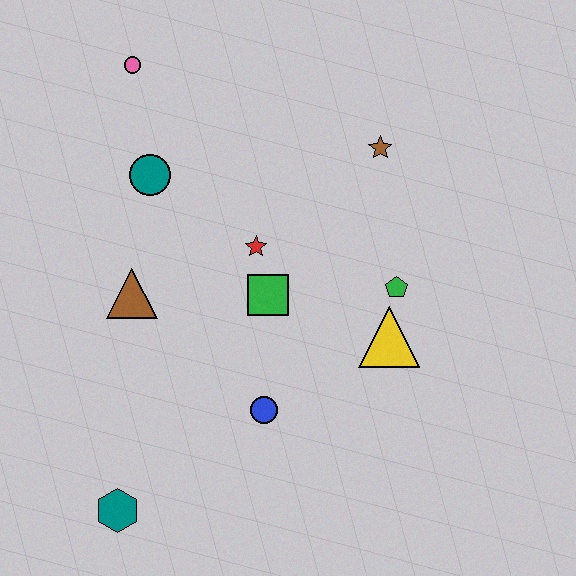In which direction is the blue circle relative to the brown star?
The blue circle is below the brown star.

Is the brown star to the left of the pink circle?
No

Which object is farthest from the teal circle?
The teal hexagon is farthest from the teal circle.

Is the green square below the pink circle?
Yes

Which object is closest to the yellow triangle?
The green pentagon is closest to the yellow triangle.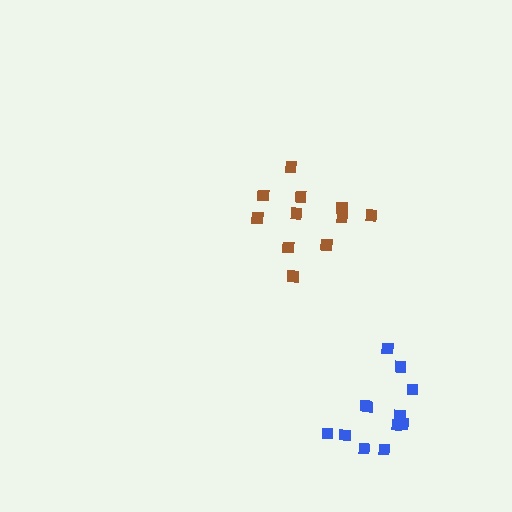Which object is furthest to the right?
The blue cluster is rightmost.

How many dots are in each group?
Group 1: 11 dots, Group 2: 12 dots (23 total).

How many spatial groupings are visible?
There are 2 spatial groupings.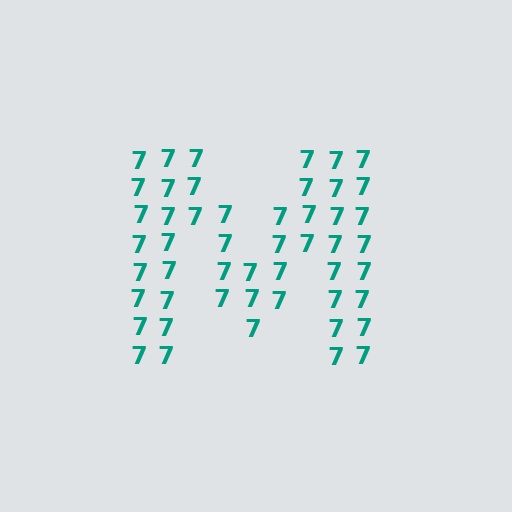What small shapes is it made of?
It is made of small digit 7's.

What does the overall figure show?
The overall figure shows the letter M.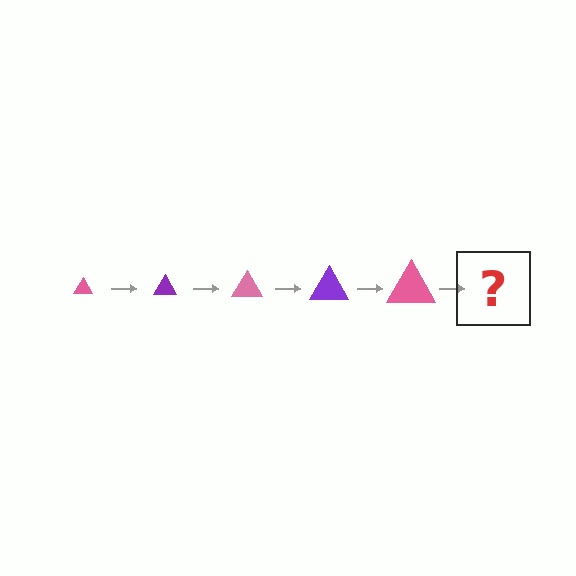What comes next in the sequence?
The next element should be a purple triangle, larger than the previous one.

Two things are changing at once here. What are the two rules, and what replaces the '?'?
The two rules are that the triangle grows larger each step and the color cycles through pink and purple. The '?' should be a purple triangle, larger than the previous one.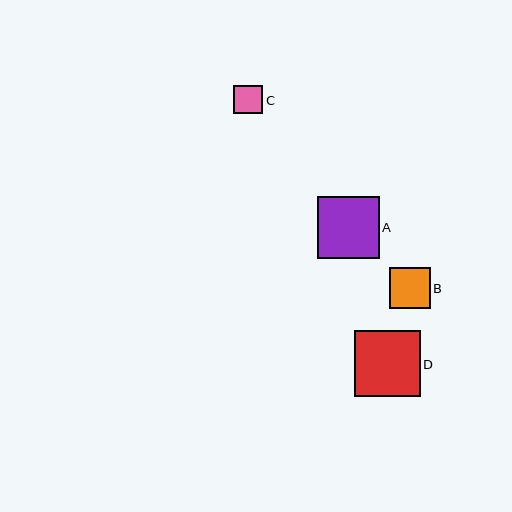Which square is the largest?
Square D is the largest with a size of approximately 66 pixels.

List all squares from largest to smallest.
From largest to smallest: D, A, B, C.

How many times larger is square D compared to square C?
Square D is approximately 2.3 times the size of square C.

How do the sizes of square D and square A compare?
Square D and square A are approximately the same size.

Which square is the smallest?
Square C is the smallest with a size of approximately 29 pixels.